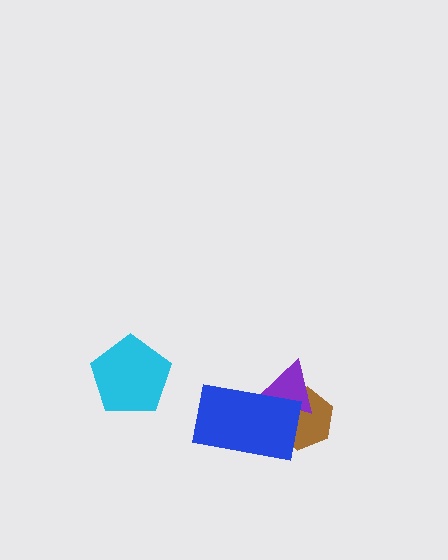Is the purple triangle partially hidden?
Yes, it is partially covered by another shape.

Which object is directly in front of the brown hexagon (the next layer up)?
The purple triangle is directly in front of the brown hexagon.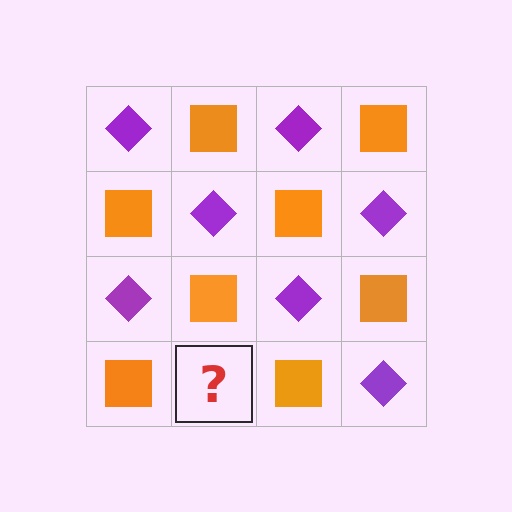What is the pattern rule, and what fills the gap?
The rule is that it alternates purple diamond and orange square in a checkerboard pattern. The gap should be filled with a purple diamond.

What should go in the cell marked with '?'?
The missing cell should contain a purple diamond.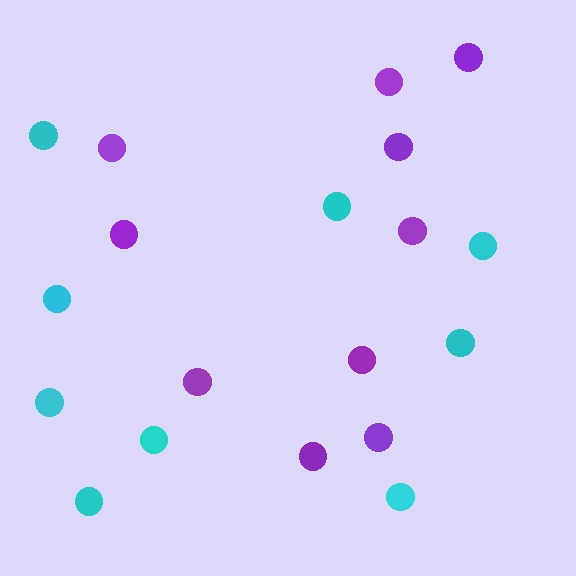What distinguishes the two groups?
There are 2 groups: one group of purple circles (10) and one group of cyan circles (9).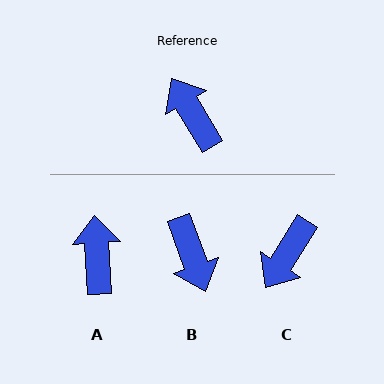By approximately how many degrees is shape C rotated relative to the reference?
Approximately 116 degrees counter-clockwise.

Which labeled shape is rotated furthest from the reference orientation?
B, about 169 degrees away.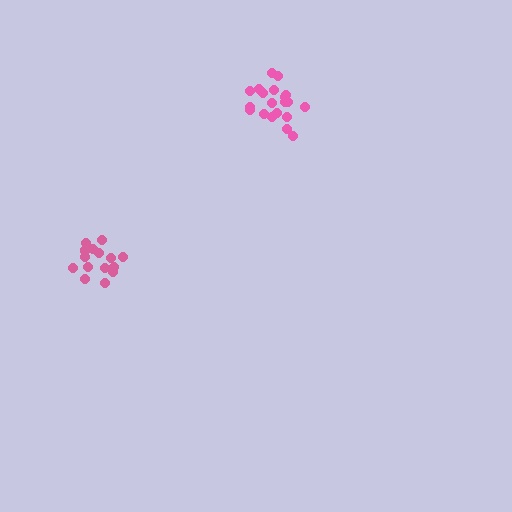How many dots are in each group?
Group 1: 15 dots, Group 2: 21 dots (36 total).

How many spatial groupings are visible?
There are 2 spatial groupings.